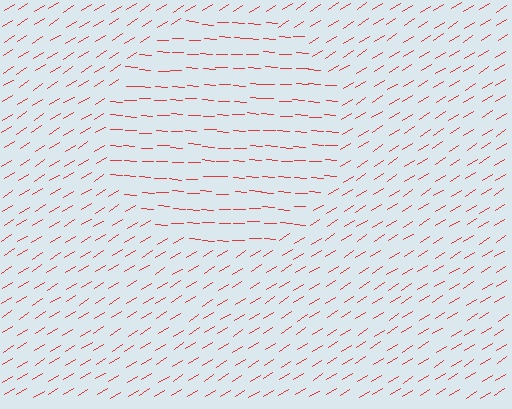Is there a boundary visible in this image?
Yes, there is a texture boundary formed by a change in line orientation.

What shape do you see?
I see a circle.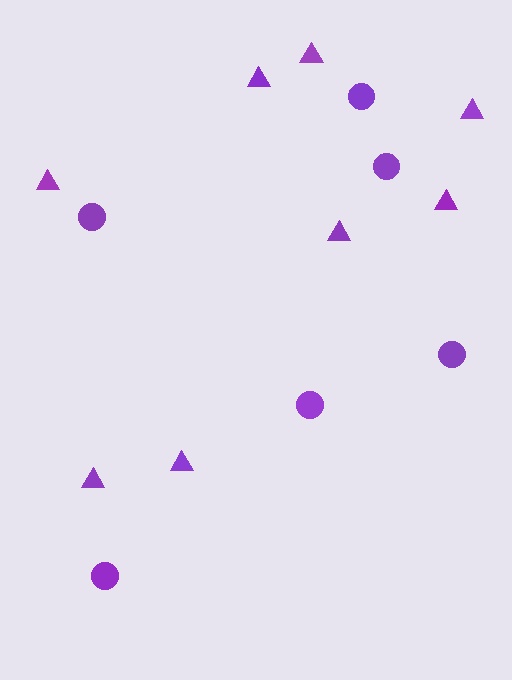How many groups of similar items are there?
There are 2 groups: one group of circles (6) and one group of triangles (8).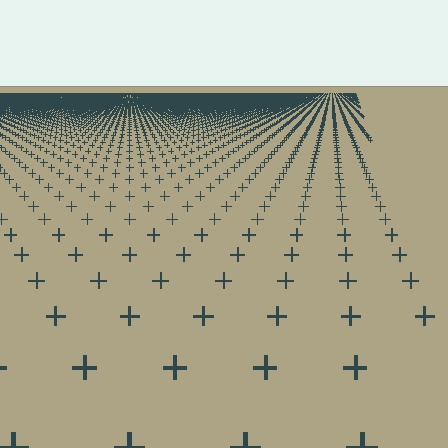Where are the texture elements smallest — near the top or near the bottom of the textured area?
Near the top.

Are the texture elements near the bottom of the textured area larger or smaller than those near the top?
Larger. Near the bottom, elements are closer to the viewer and appear at a bigger on-screen size.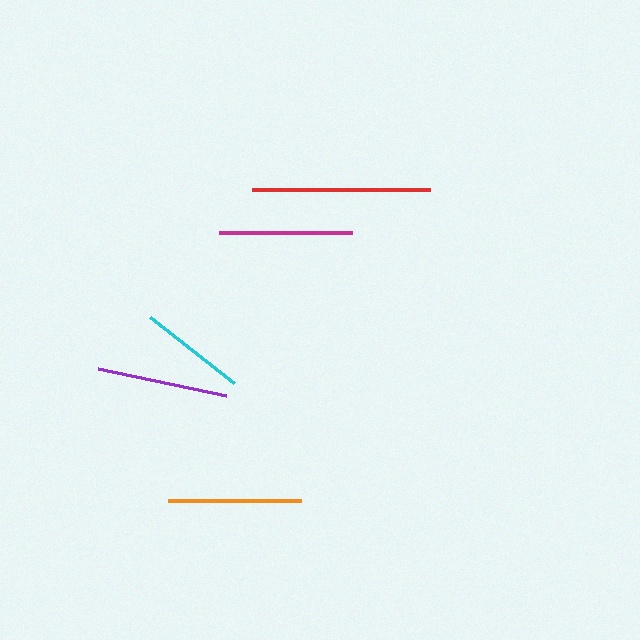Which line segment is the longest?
The red line is the longest at approximately 178 pixels.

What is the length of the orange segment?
The orange segment is approximately 133 pixels long.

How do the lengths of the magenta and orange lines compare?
The magenta and orange lines are approximately the same length.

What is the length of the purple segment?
The purple segment is approximately 130 pixels long.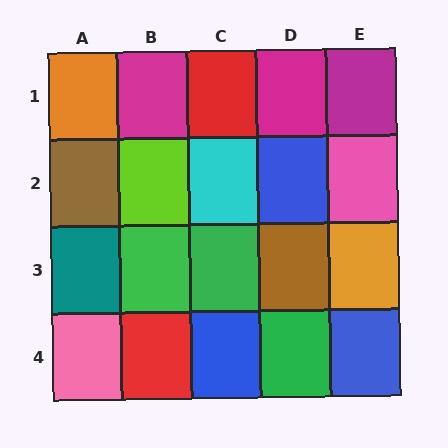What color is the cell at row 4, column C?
Blue.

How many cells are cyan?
1 cell is cyan.